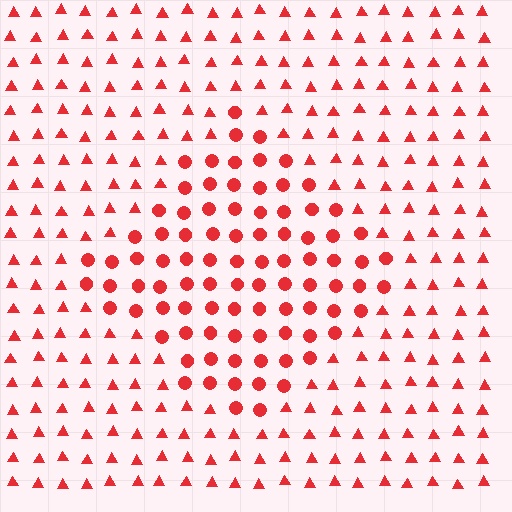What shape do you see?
I see a diamond.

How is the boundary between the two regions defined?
The boundary is defined by a change in element shape: circles inside vs. triangles outside. All elements share the same color and spacing.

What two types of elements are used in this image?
The image uses circles inside the diamond region and triangles outside it.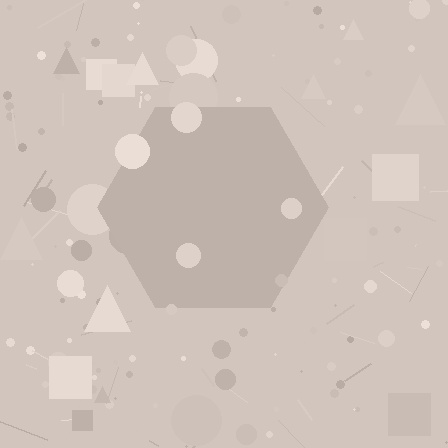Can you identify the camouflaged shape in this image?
The camouflaged shape is a hexagon.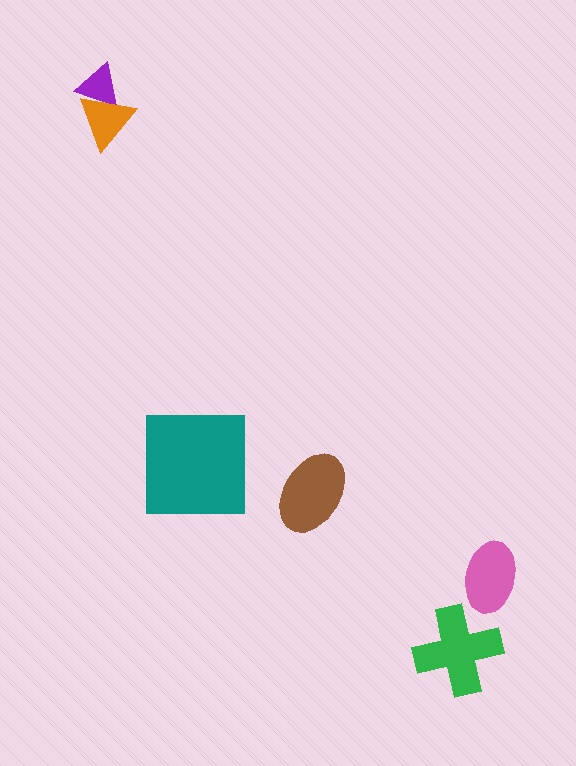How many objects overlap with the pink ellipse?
0 objects overlap with the pink ellipse.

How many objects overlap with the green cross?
0 objects overlap with the green cross.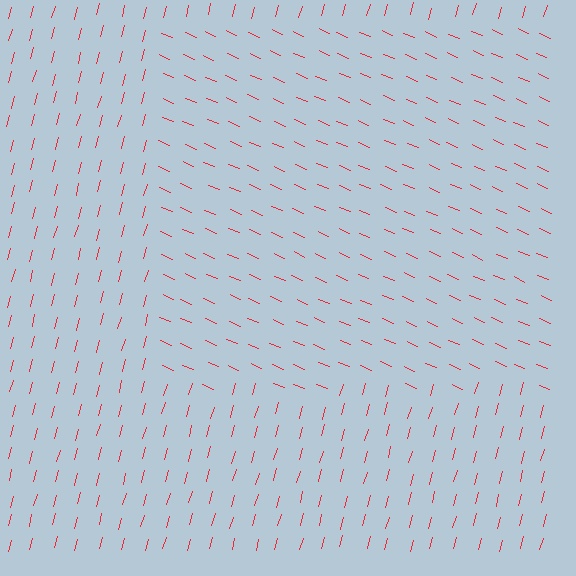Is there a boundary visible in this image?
Yes, there is a texture boundary formed by a change in line orientation.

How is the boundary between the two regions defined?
The boundary is defined purely by a change in line orientation (approximately 82 degrees difference). All lines are the same color and thickness.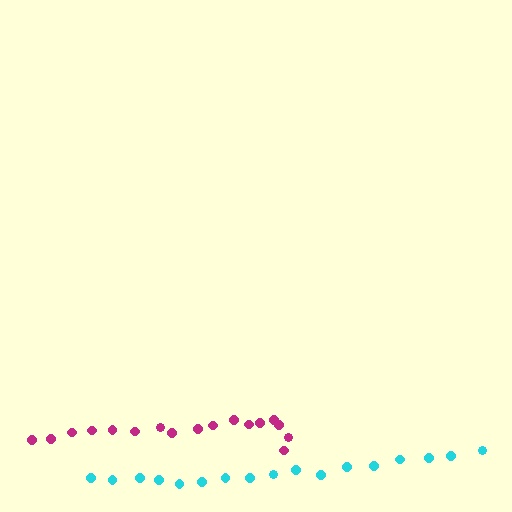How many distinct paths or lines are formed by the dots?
There are 2 distinct paths.